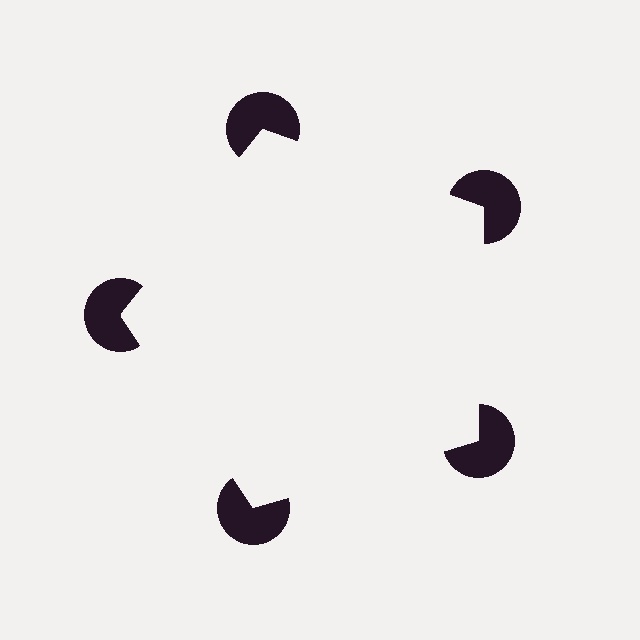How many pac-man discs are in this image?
There are 5 — one at each vertex of the illusory pentagon.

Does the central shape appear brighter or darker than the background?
It typically appears slightly brighter than the background, even though no actual brightness change is drawn.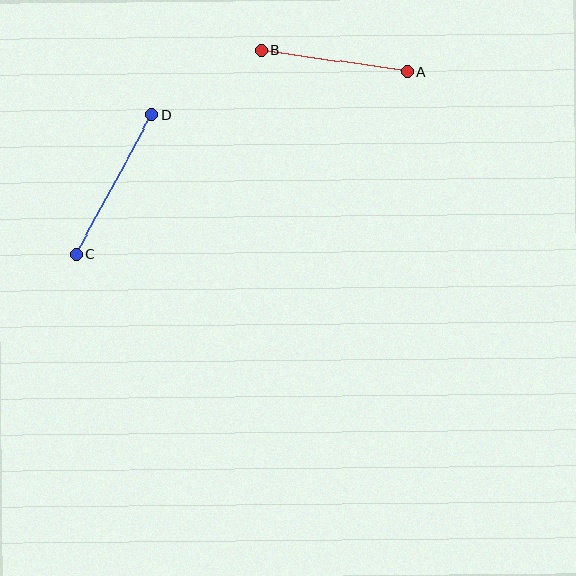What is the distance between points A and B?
The distance is approximately 148 pixels.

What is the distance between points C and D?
The distance is approximately 159 pixels.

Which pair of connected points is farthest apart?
Points C and D are farthest apart.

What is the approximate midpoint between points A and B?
The midpoint is at approximately (334, 61) pixels.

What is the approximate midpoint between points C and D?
The midpoint is at approximately (114, 185) pixels.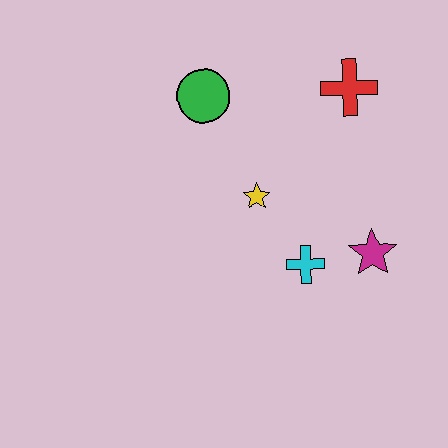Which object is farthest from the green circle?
The magenta star is farthest from the green circle.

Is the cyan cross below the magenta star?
Yes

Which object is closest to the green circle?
The yellow star is closest to the green circle.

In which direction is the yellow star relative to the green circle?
The yellow star is below the green circle.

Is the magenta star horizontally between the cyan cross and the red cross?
No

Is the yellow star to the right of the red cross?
No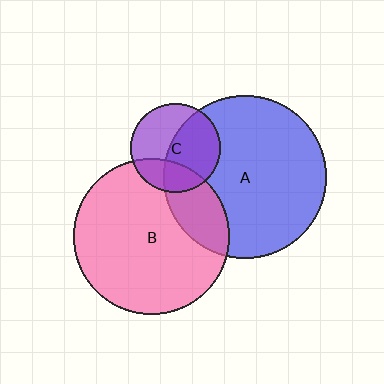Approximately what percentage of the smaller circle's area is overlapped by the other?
Approximately 25%.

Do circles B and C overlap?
Yes.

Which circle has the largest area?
Circle A (blue).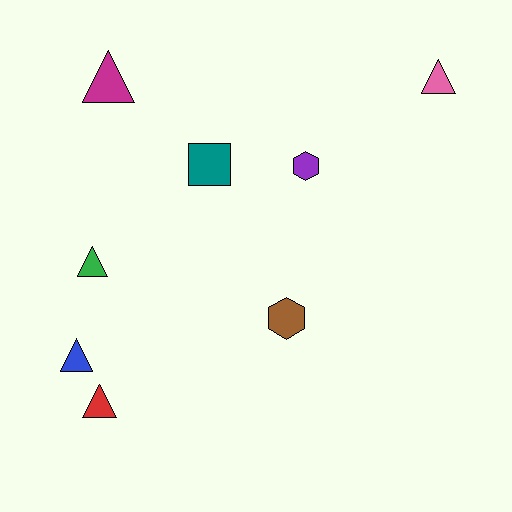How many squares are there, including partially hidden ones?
There is 1 square.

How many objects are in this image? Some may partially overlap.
There are 8 objects.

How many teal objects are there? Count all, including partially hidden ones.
There is 1 teal object.